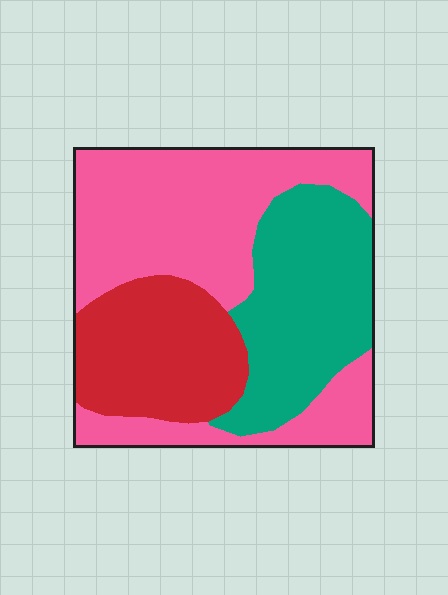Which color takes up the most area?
Pink, at roughly 50%.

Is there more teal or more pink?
Pink.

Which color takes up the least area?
Red, at roughly 25%.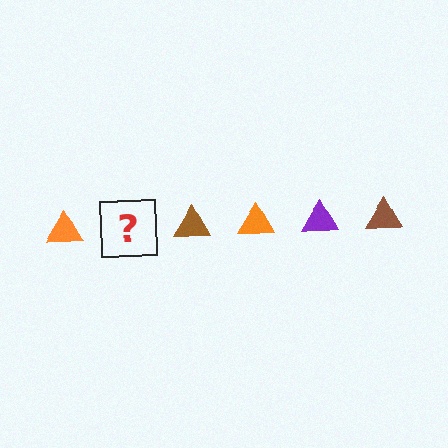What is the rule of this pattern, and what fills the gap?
The rule is that the pattern cycles through orange, purple, brown triangles. The gap should be filled with a purple triangle.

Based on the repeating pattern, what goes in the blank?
The blank should be a purple triangle.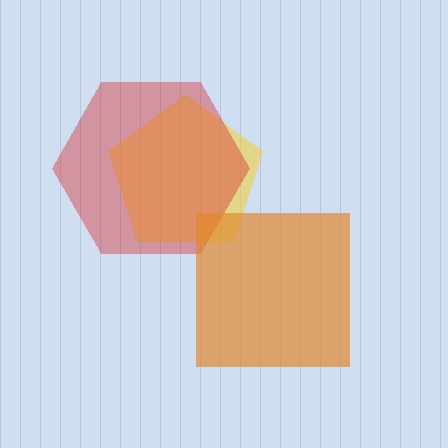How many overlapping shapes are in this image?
There are 3 overlapping shapes in the image.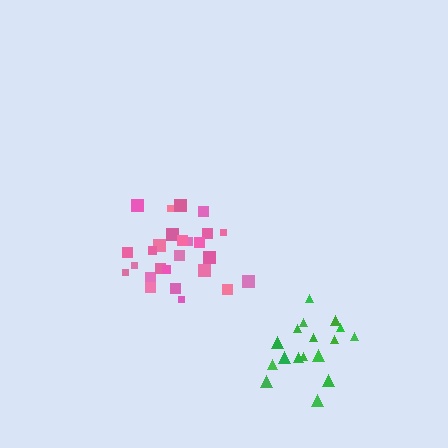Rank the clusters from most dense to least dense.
pink, green.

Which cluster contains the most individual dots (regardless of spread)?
Pink (26).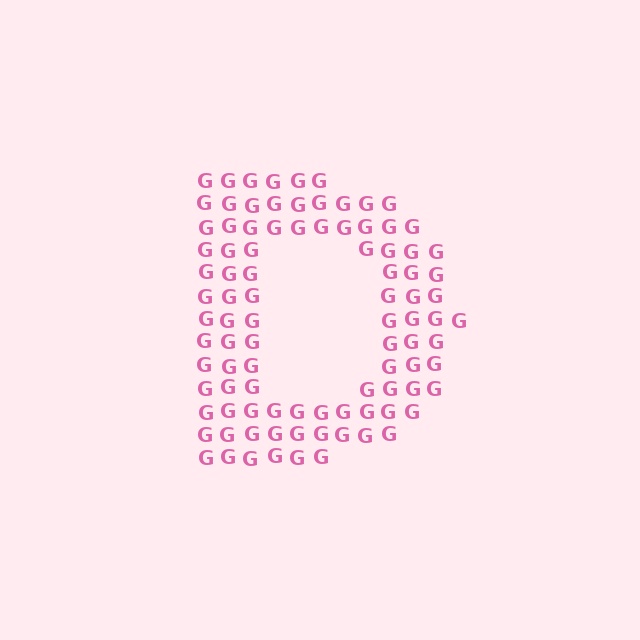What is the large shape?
The large shape is the letter D.